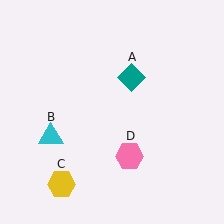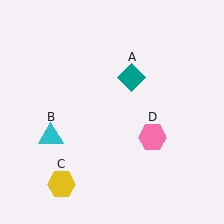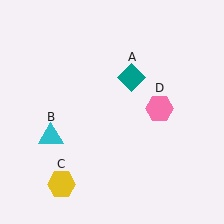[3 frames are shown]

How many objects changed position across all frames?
1 object changed position: pink hexagon (object D).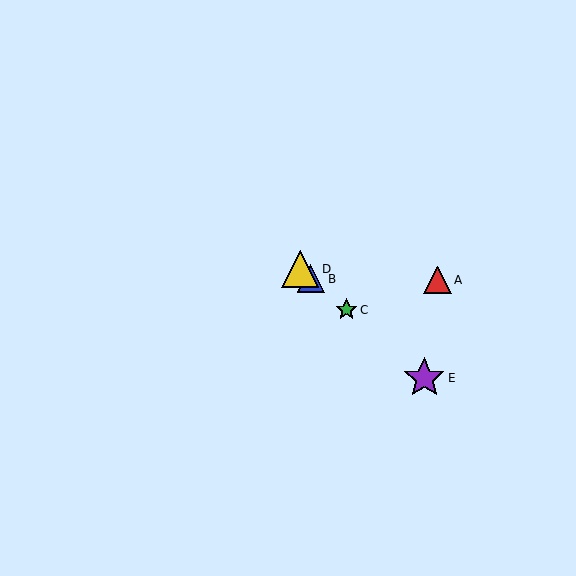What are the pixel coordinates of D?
Object D is at (300, 269).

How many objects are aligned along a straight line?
4 objects (B, C, D, E) are aligned along a straight line.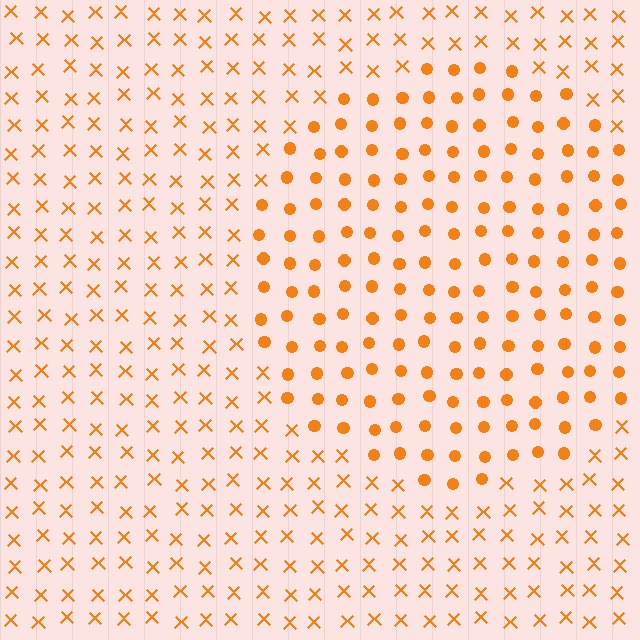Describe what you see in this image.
The image is filled with small orange elements arranged in a uniform grid. A circle-shaped region contains circles, while the surrounding area contains X marks. The boundary is defined purely by the change in element shape.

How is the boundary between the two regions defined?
The boundary is defined by a change in element shape: circles inside vs. X marks outside. All elements share the same color and spacing.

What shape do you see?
I see a circle.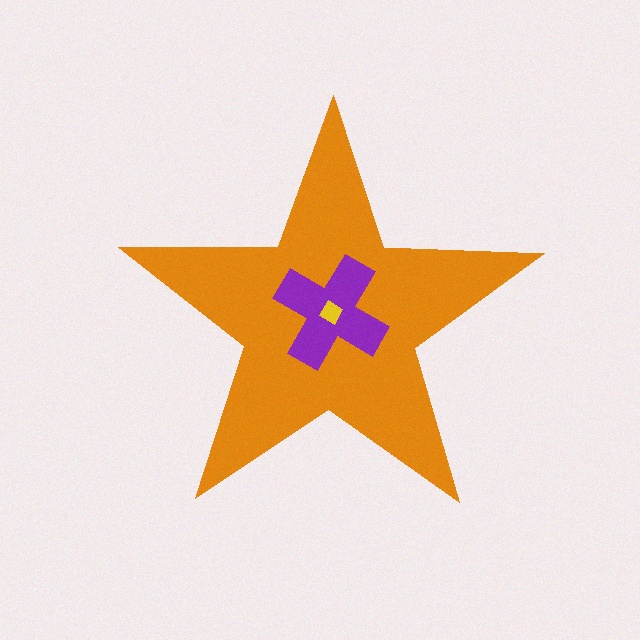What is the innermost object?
The yellow diamond.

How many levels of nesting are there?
3.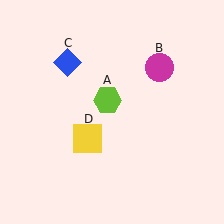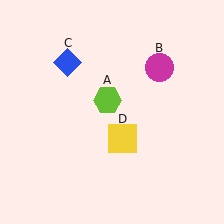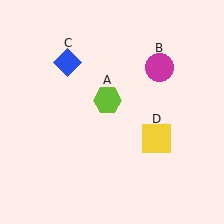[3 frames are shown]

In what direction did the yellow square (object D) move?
The yellow square (object D) moved right.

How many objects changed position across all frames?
1 object changed position: yellow square (object D).